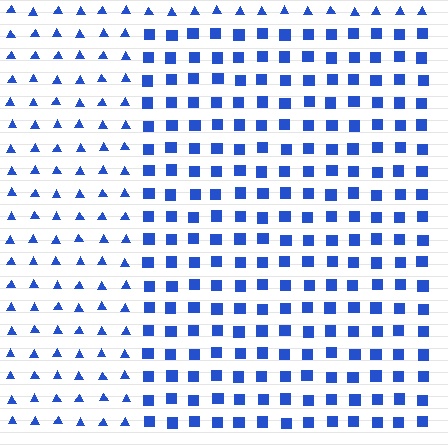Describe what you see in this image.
The image is filled with small blue elements arranged in a uniform grid. A rectangle-shaped region contains squares, while the surrounding area contains triangles. The boundary is defined purely by the change in element shape.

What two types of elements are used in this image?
The image uses squares inside the rectangle region and triangles outside it.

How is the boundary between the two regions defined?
The boundary is defined by a change in element shape: squares inside vs. triangles outside. All elements share the same color and spacing.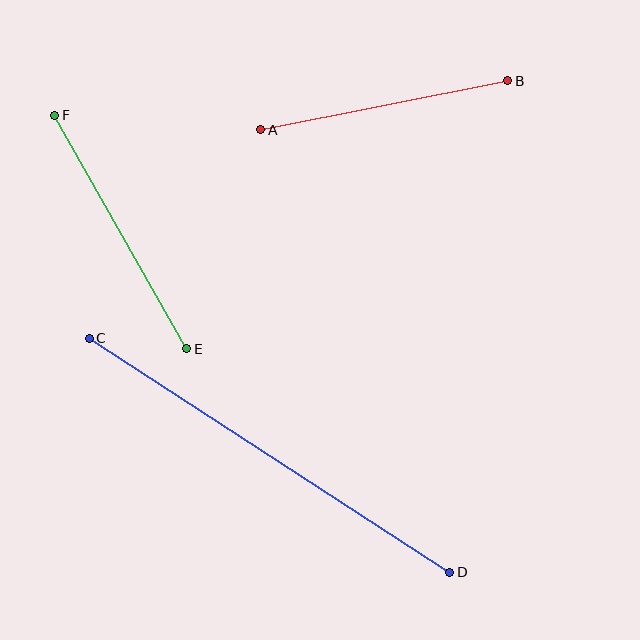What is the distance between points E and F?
The distance is approximately 268 pixels.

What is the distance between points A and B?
The distance is approximately 252 pixels.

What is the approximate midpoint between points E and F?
The midpoint is at approximately (121, 232) pixels.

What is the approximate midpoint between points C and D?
The midpoint is at approximately (270, 455) pixels.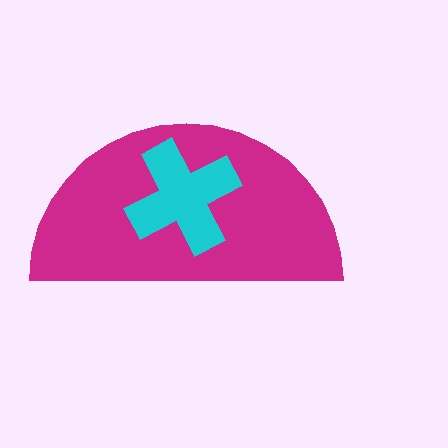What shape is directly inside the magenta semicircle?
The cyan cross.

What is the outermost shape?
The magenta semicircle.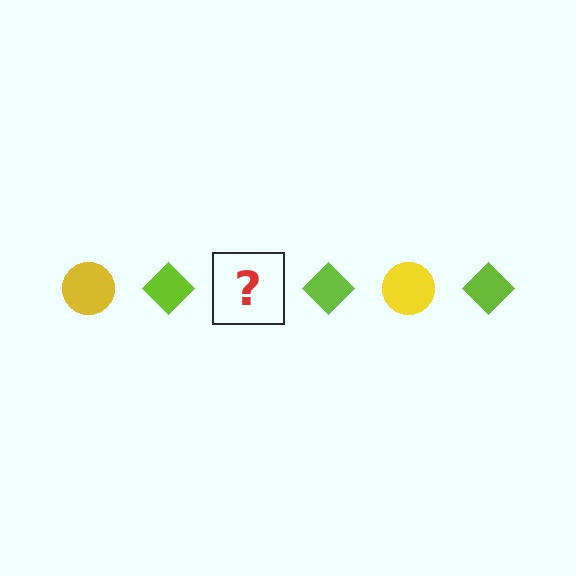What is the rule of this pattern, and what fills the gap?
The rule is that the pattern alternates between yellow circle and lime diamond. The gap should be filled with a yellow circle.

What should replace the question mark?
The question mark should be replaced with a yellow circle.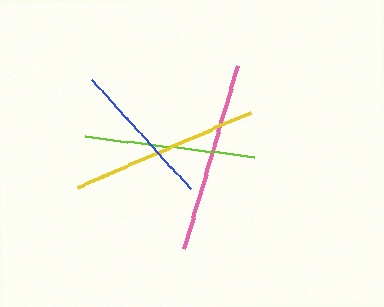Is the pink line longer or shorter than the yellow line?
The pink line is longer than the yellow line.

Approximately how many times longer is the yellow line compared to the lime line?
The yellow line is approximately 1.1 times the length of the lime line.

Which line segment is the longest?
The pink line is the longest at approximately 192 pixels.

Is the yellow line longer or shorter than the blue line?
The yellow line is longer than the blue line.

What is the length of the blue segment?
The blue segment is approximately 147 pixels long.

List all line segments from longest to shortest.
From longest to shortest: pink, yellow, lime, blue.